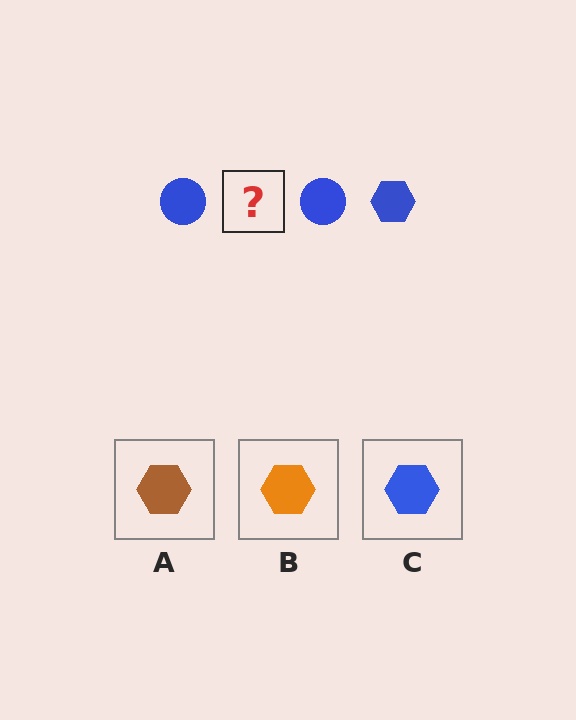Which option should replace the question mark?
Option C.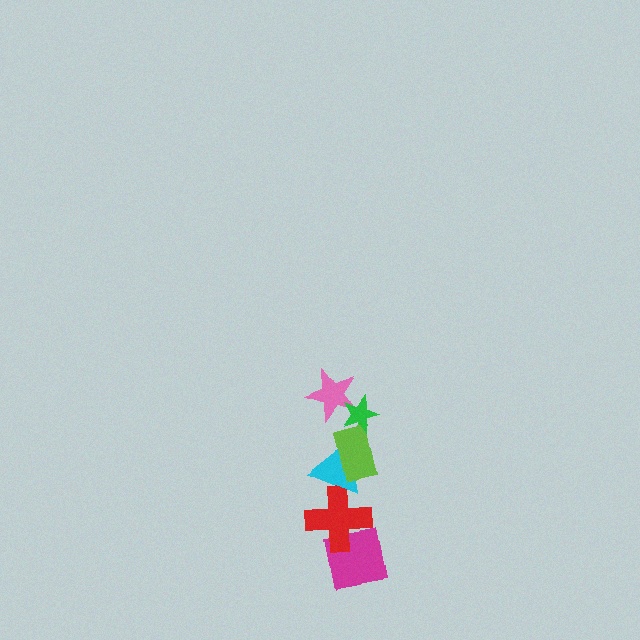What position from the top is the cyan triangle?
The cyan triangle is 4th from the top.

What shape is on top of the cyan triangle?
The lime rectangle is on top of the cyan triangle.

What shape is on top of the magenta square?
The red cross is on top of the magenta square.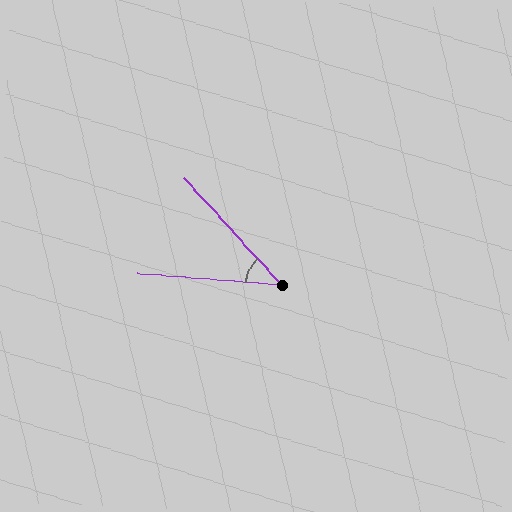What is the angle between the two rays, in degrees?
Approximately 43 degrees.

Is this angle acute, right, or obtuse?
It is acute.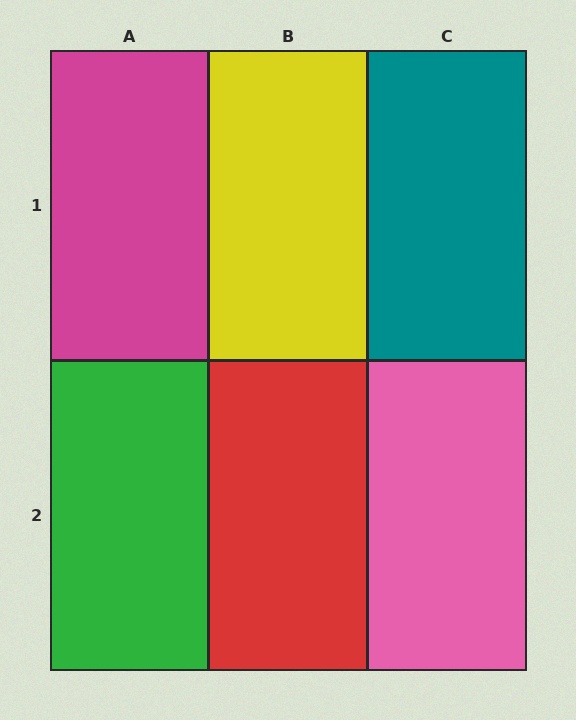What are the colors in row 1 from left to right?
Magenta, yellow, teal.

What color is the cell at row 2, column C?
Pink.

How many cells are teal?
1 cell is teal.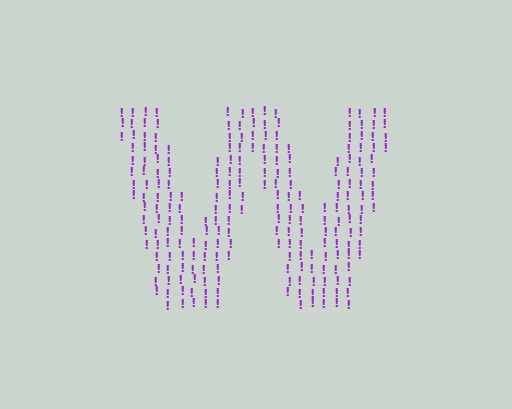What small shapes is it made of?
It is made of small exclamation marks.